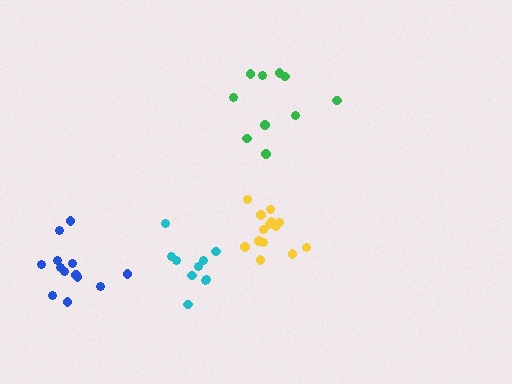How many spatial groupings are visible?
There are 4 spatial groupings.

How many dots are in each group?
Group 1: 10 dots, Group 2: 13 dots, Group 3: 10 dots, Group 4: 14 dots (47 total).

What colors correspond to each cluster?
The clusters are colored: cyan, blue, green, yellow.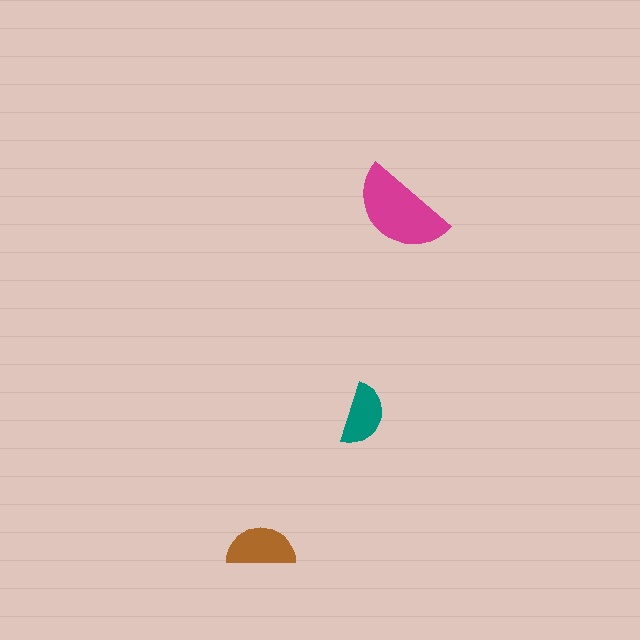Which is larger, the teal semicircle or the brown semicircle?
The brown one.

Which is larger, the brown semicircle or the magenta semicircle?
The magenta one.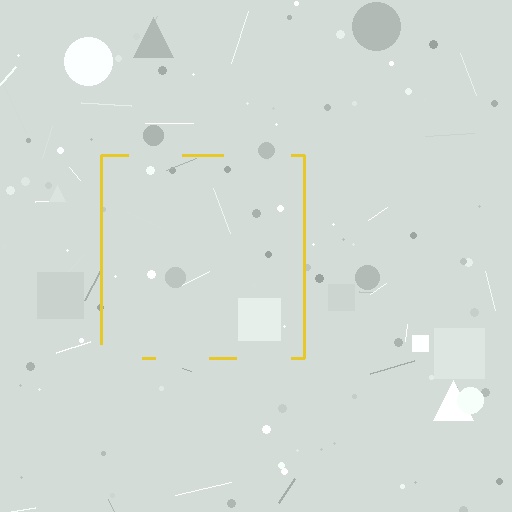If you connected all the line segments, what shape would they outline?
They would outline a square.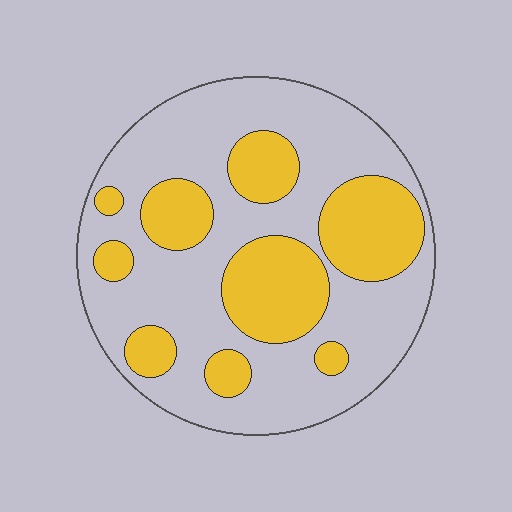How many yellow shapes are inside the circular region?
9.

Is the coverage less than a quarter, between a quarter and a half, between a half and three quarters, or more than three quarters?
Between a quarter and a half.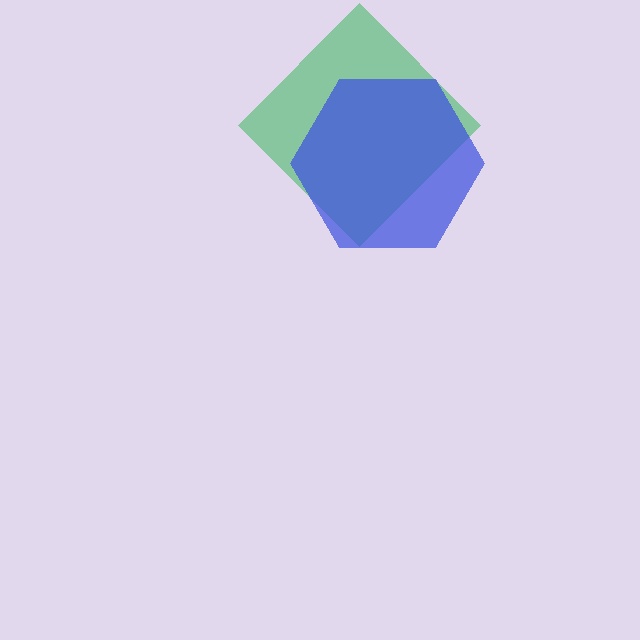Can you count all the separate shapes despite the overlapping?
Yes, there are 2 separate shapes.